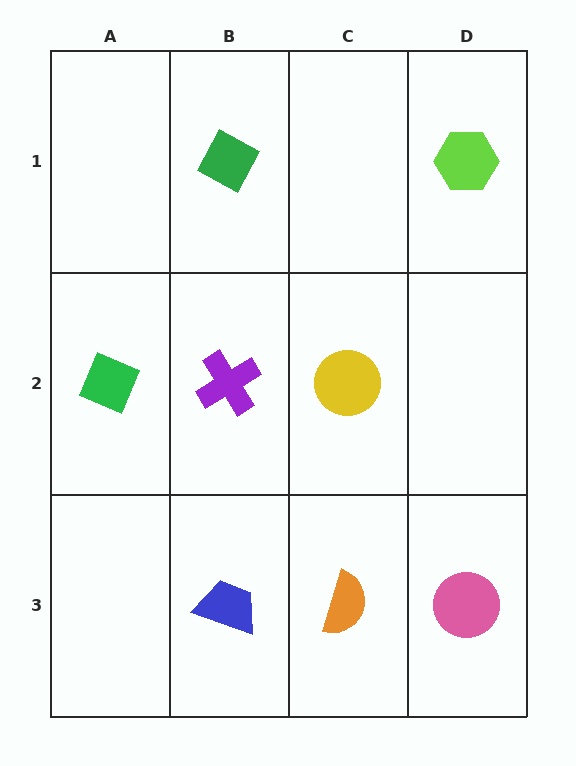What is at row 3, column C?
An orange semicircle.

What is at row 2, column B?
A purple cross.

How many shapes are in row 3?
3 shapes.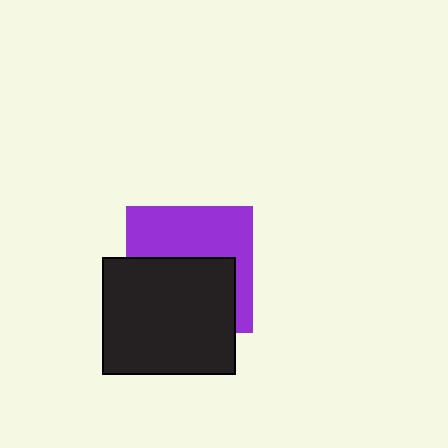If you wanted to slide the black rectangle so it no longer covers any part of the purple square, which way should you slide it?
Slide it down — that is the most direct way to separate the two shapes.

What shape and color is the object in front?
The object in front is a black rectangle.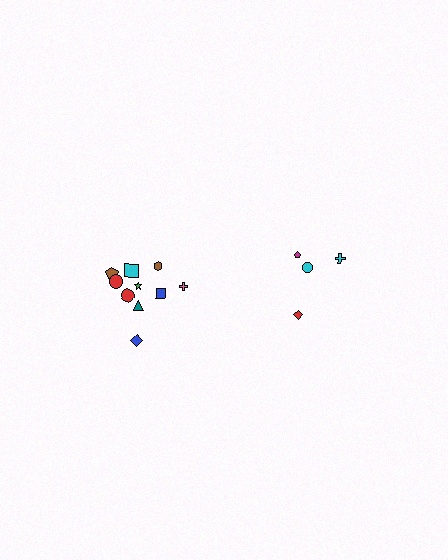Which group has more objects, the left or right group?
The left group.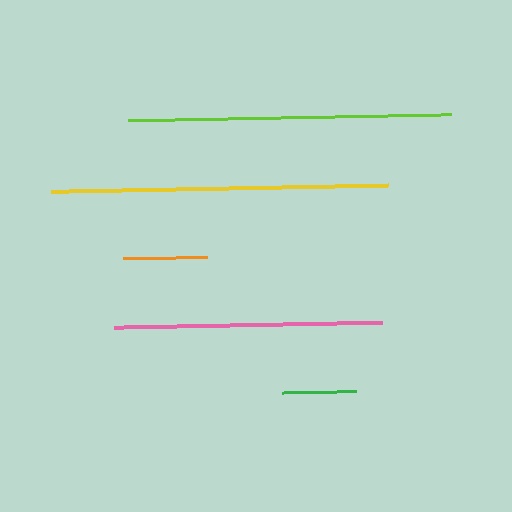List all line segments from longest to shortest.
From longest to shortest: yellow, lime, pink, orange, green.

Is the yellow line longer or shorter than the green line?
The yellow line is longer than the green line.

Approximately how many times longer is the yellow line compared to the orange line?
The yellow line is approximately 4.0 times the length of the orange line.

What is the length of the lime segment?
The lime segment is approximately 323 pixels long.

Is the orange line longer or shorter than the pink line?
The pink line is longer than the orange line.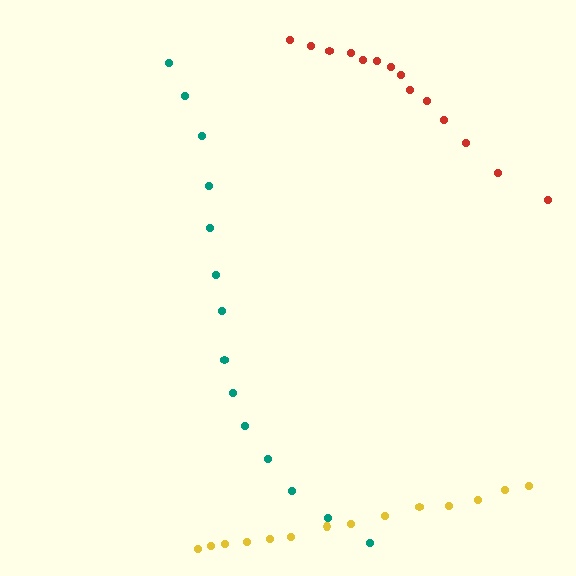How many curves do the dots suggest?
There are 3 distinct paths.